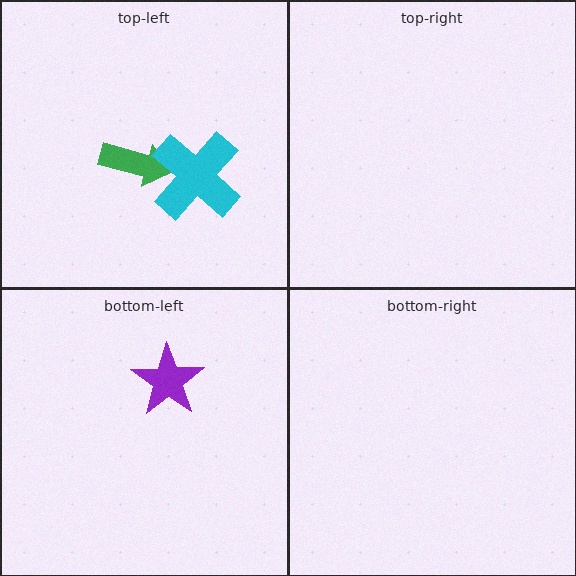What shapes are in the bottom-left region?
The purple star.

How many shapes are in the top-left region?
2.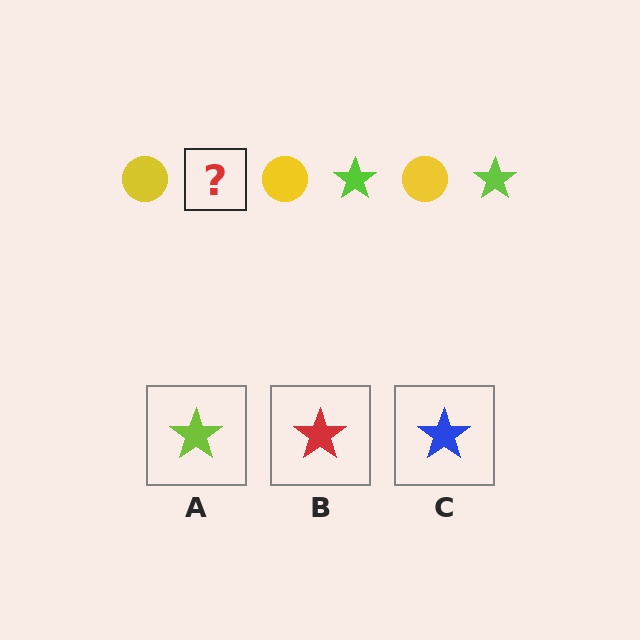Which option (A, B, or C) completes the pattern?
A.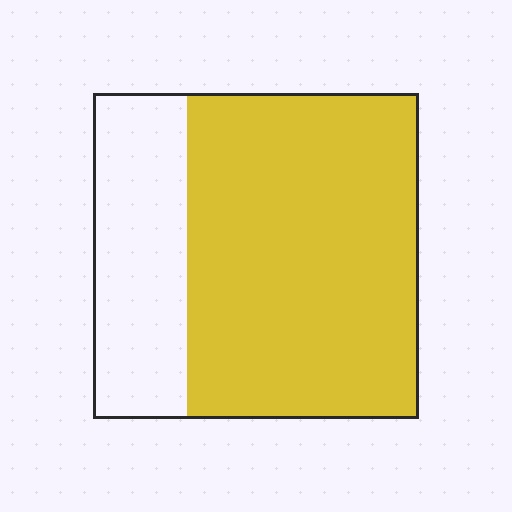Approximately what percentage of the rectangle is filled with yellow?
Approximately 70%.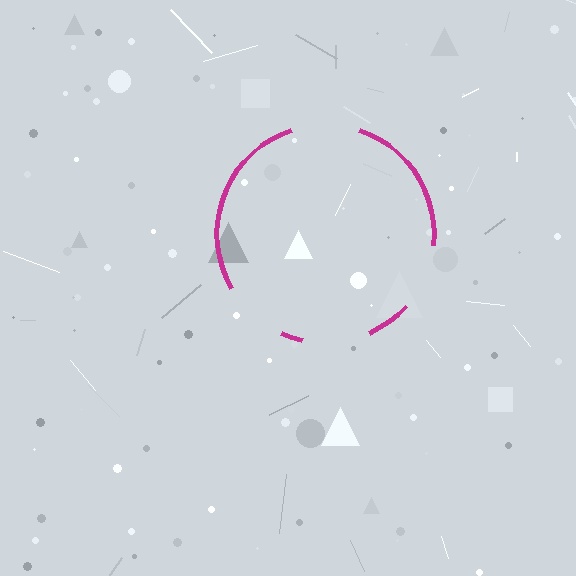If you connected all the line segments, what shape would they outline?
They would outline a circle.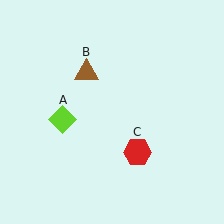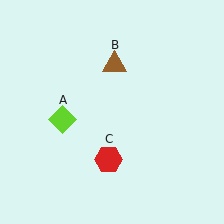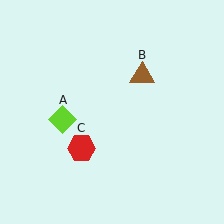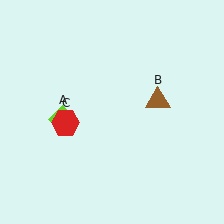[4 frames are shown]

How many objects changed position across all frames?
2 objects changed position: brown triangle (object B), red hexagon (object C).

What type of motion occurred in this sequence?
The brown triangle (object B), red hexagon (object C) rotated clockwise around the center of the scene.